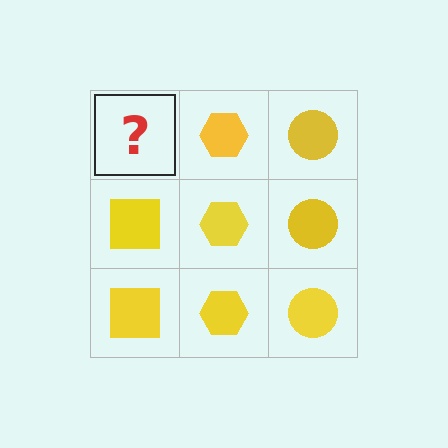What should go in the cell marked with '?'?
The missing cell should contain a yellow square.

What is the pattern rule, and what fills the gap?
The rule is that each column has a consistent shape. The gap should be filled with a yellow square.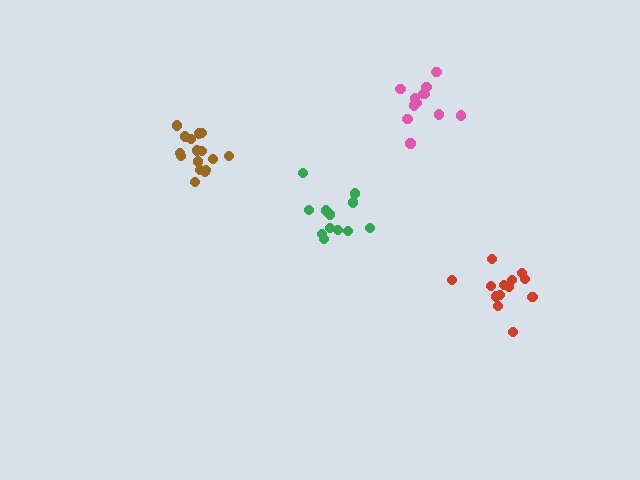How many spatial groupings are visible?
There are 4 spatial groupings.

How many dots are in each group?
Group 1: 13 dots, Group 2: 12 dots, Group 3: 12 dots, Group 4: 16 dots (53 total).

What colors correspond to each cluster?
The clusters are colored: red, pink, green, brown.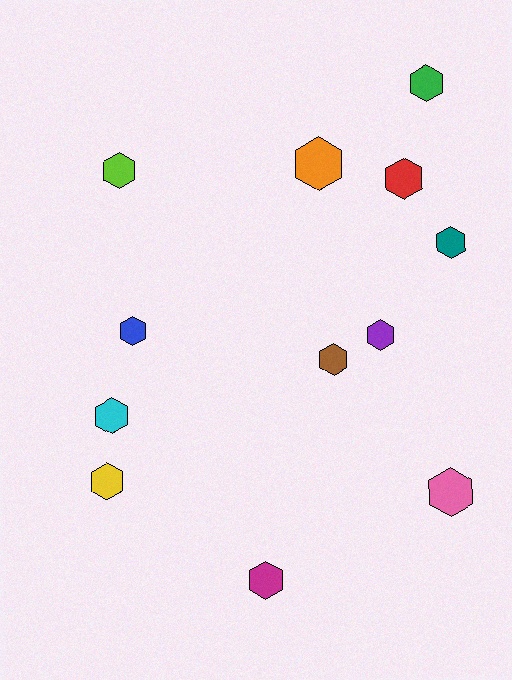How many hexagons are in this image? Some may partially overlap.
There are 12 hexagons.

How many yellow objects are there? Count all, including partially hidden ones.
There is 1 yellow object.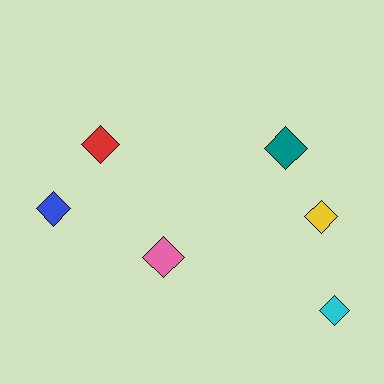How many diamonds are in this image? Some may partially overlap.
There are 6 diamonds.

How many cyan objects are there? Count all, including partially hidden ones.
There is 1 cyan object.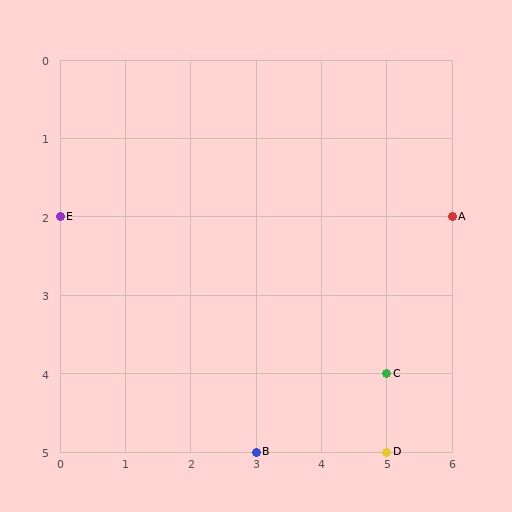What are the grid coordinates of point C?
Point C is at grid coordinates (5, 4).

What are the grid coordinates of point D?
Point D is at grid coordinates (5, 5).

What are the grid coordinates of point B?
Point B is at grid coordinates (3, 5).